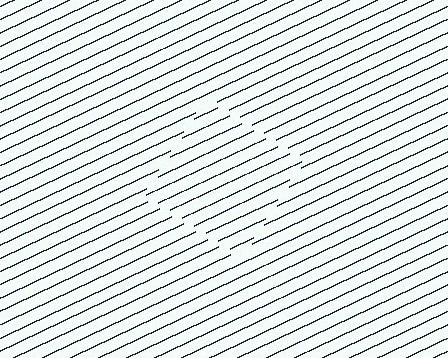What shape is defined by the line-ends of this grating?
An illusory square. The interior of the shape contains the same grating, shifted by half a period — the contour is defined by the phase discontinuity where line-ends from the inner and outer gratings abut.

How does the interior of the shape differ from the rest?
The interior of the shape contains the same grating, shifted by half a period — the contour is defined by the phase discontinuity where line-ends from the inner and outer gratings abut.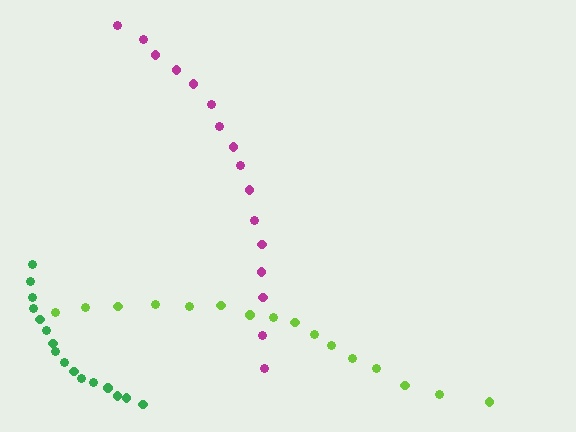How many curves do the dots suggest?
There are 3 distinct paths.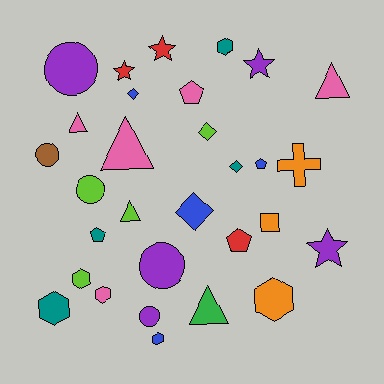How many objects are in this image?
There are 30 objects.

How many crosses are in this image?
There is 1 cross.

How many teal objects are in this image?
There are 4 teal objects.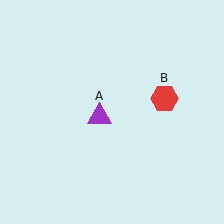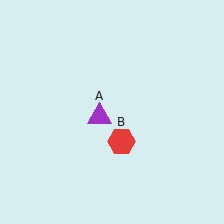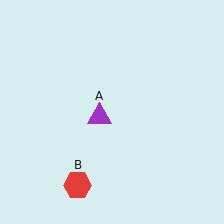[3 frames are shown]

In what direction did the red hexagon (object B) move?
The red hexagon (object B) moved down and to the left.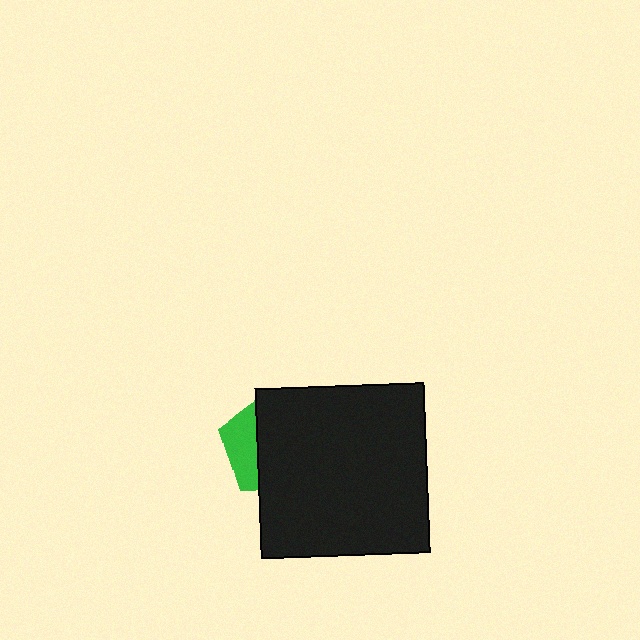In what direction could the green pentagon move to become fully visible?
The green pentagon could move left. That would shift it out from behind the black square entirely.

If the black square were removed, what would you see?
You would see the complete green pentagon.